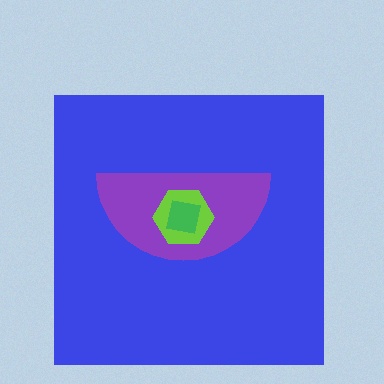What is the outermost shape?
The blue square.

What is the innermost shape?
The green square.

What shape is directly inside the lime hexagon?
The green square.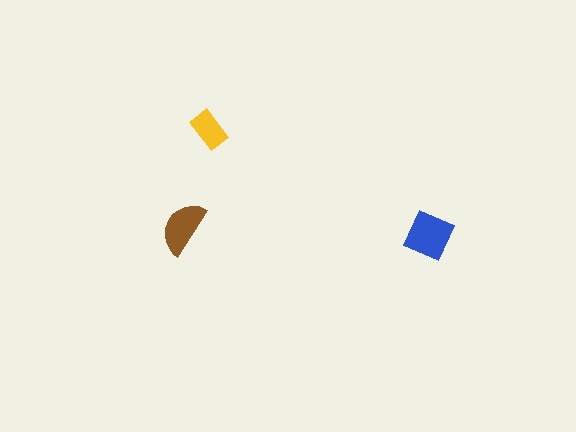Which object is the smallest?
The yellow rectangle.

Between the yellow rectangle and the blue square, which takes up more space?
The blue square.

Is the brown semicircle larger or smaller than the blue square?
Smaller.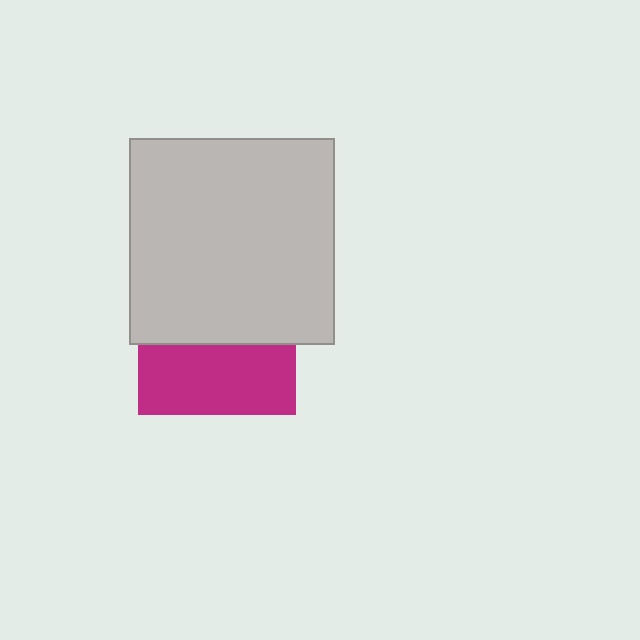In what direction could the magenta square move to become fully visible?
The magenta square could move down. That would shift it out from behind the light gray square entirely.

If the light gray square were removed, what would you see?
You would see the complete magenta square.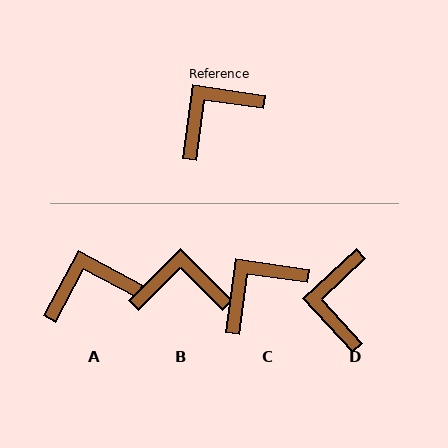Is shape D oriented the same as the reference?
No, it is off by about 51 degrees.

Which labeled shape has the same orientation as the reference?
C.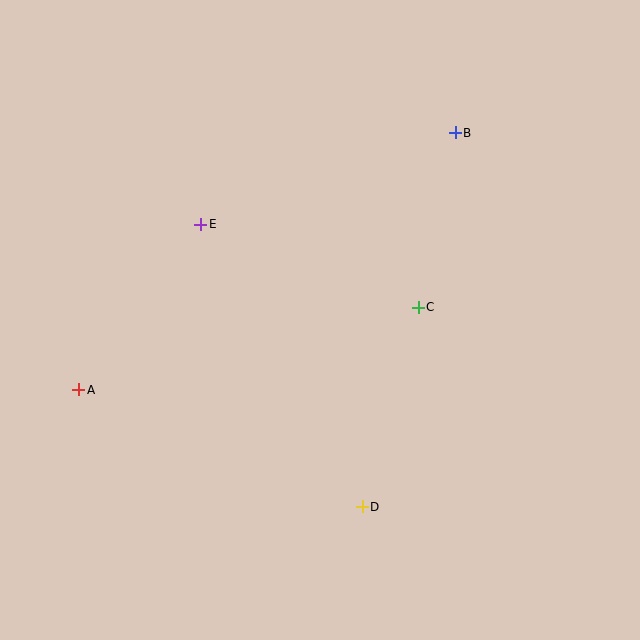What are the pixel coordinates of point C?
Point C is at (418, 307).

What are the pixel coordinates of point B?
Point B is at (455, 133).